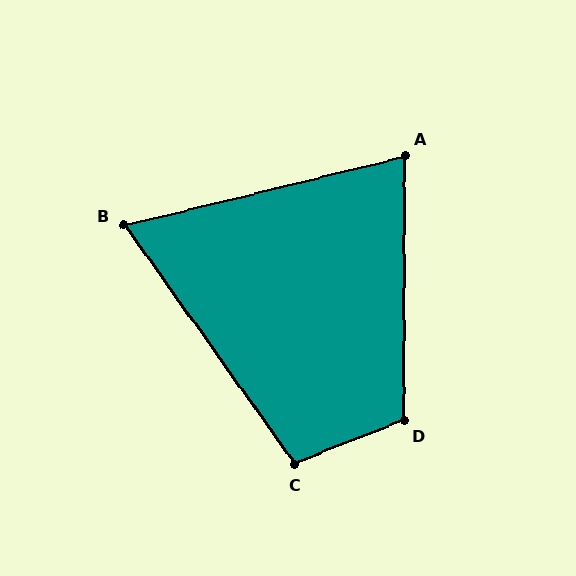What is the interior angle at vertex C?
Approximately 104 degrees (obtuse).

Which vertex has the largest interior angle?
D, at approximately 112 degrees.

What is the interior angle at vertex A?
Approximately 76 degrees (acute).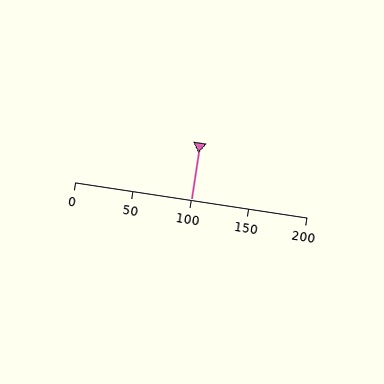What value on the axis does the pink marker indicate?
The marker indicates approximately 100.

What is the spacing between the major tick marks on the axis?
The major ticks are spaced 50 apart.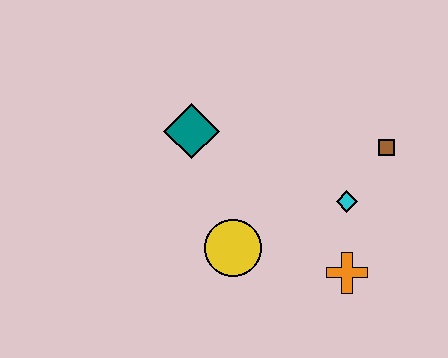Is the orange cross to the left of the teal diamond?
No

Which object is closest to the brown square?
The cyan diamond is closest to the brown square.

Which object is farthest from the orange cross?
The teal diamond is farthest from the orange cross.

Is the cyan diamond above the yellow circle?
Yes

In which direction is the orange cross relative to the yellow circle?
The orange cross is to the right of the yellow circle.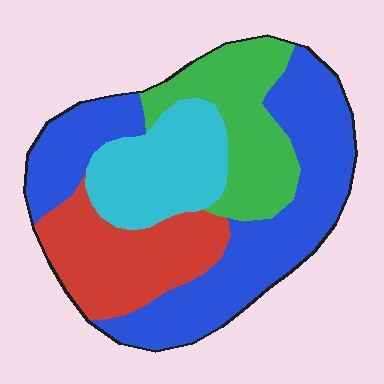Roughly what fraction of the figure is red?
Red takes up about one fifth (1/5) of the figure.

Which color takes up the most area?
Blue, at roughly 40%.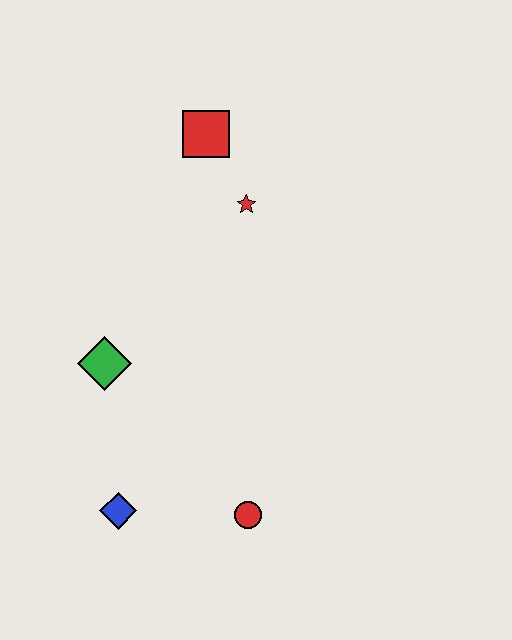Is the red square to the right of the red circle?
No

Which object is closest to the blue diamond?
The red circle is closest to the blue diamond.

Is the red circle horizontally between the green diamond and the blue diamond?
No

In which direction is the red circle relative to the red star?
The red circle is below the red star.